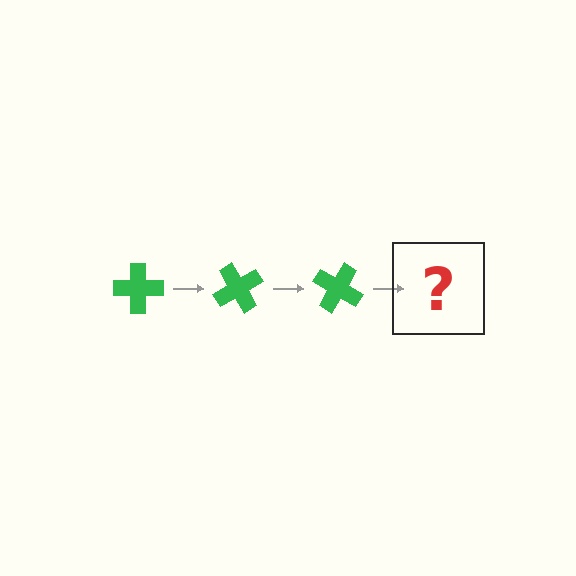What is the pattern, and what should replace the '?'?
The pattern is that the cross rotates 60 degrees each step. The '?' should be a green cross rotated 180 degrees.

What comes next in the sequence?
The next element should be a green cross rotated 180 degrees.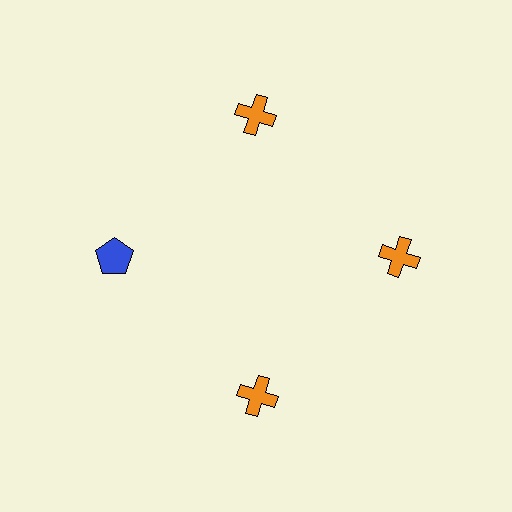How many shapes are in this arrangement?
There are 4 shapes arranged in a ring pattern.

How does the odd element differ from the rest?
It differs in both color (blue instead of orange) and shape (pentagon instead of cross).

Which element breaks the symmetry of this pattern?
The blue pentagon at roughly the 9 o'clock position breaks the symmetry. All other shapes are orange crosses.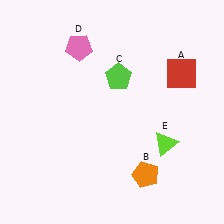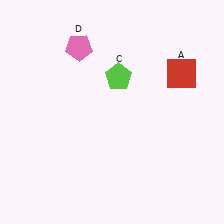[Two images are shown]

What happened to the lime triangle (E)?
The lime triangle (E) was removed in Image 2. It was in the bottom-right area of Image 1.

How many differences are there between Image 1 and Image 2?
There are 2 differences between the two images.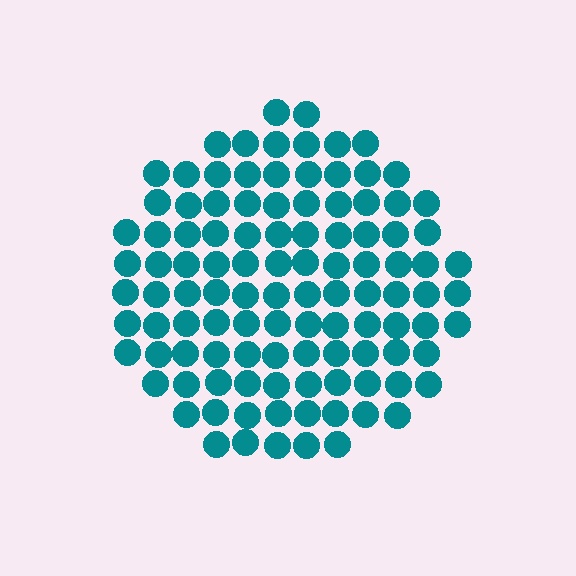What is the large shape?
The large shape is a circle.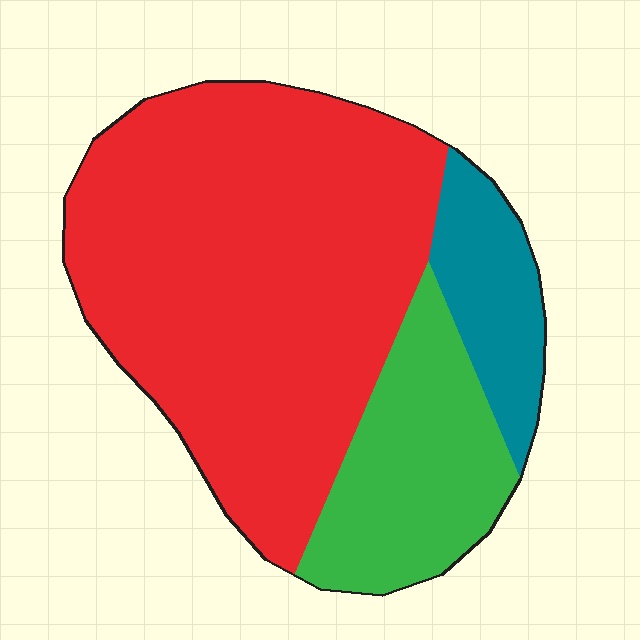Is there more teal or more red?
Red.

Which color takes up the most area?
Red, at roughly 65%.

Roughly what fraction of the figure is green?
Green covers 21% of the figure.